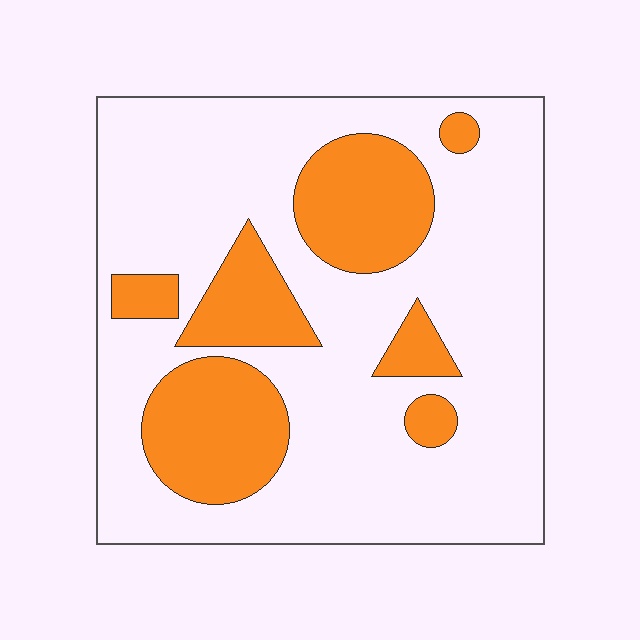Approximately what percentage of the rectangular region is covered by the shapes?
Approximately 25%.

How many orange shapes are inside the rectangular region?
7.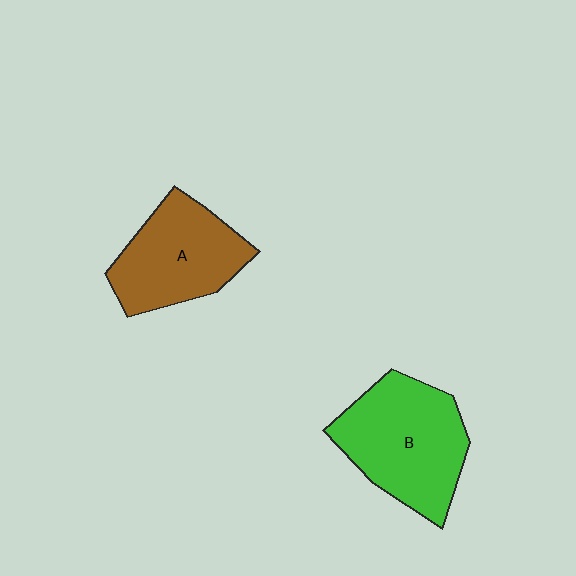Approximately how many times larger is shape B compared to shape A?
Approximately 1.2 times.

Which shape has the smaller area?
Shape A (brown).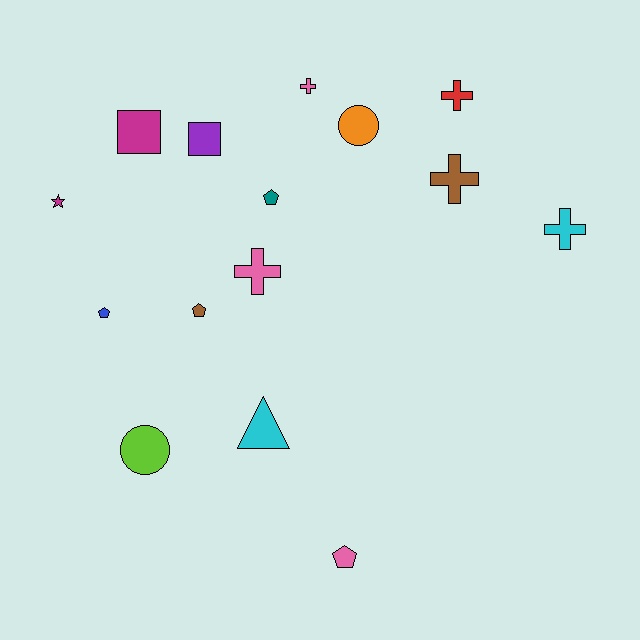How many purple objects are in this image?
There is 1 purple object.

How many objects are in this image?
There are 15 objects.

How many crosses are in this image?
There are 5 crosses.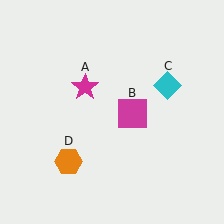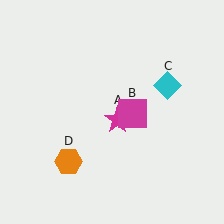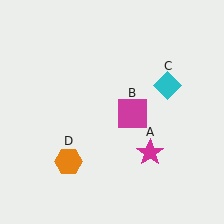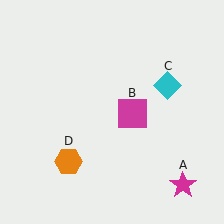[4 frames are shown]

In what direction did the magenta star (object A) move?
The magenta star (object A) moved down and to the right.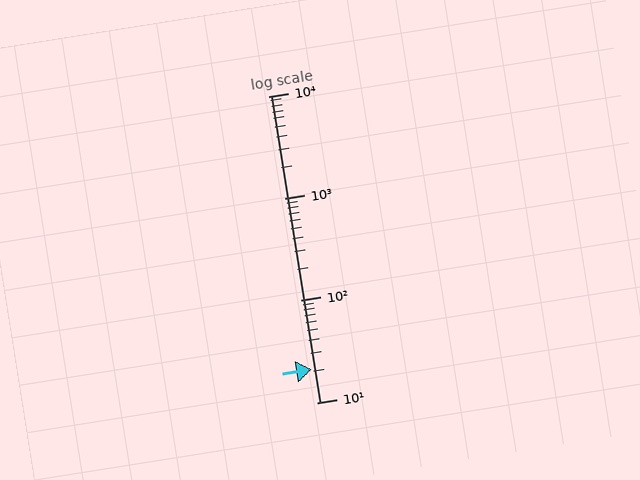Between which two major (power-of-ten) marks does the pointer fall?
The pointer is between 10 and 100.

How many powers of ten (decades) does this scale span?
The scale spans 3 decades, from 10 to 10000.